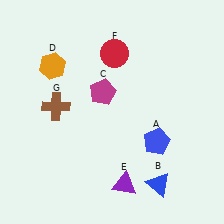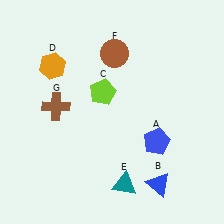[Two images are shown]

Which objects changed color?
C changed from magenta to lime. E changed from purple to teal. F changed from red to brown.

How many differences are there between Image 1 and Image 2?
There are 3 differences between the two images.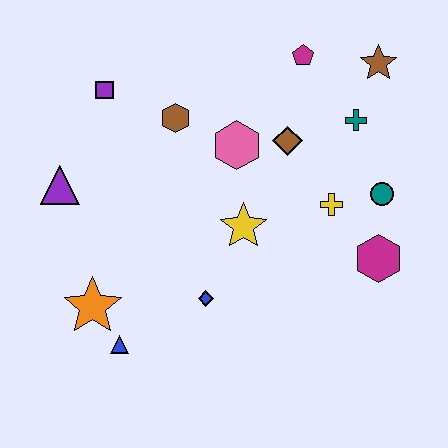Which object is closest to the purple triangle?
The purple square is closest to the purple triangle.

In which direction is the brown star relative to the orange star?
The brown star is to the right of the orange star.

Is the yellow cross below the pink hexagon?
Yes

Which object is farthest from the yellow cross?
The purple triangle is farthest from the yellow cross.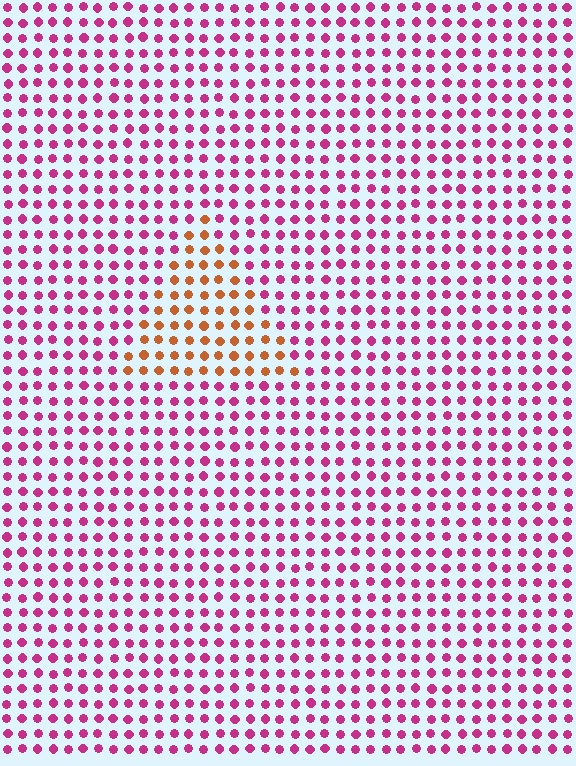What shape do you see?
I see a triangle.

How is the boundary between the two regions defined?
The boundary is defined purely by a slight shift in hue (about 57 degrees). Spacing, size, and orientation are identical on both sides.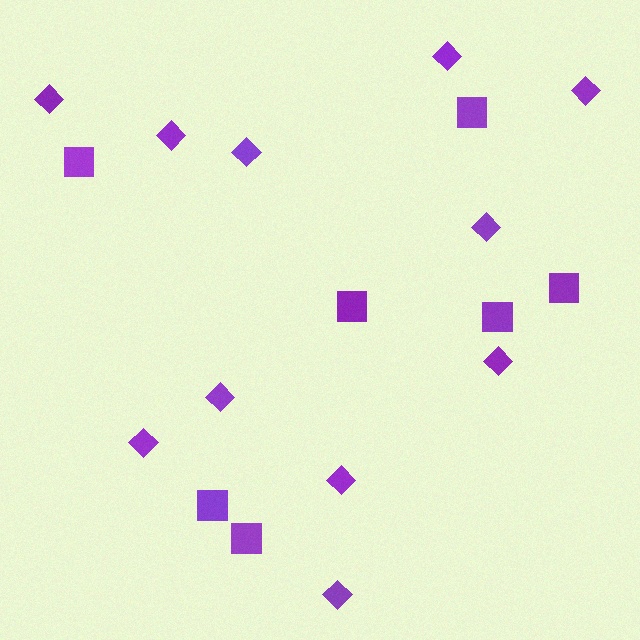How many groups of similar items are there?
There are 2 groups: one group of diamonds (11) and one group of squares (7).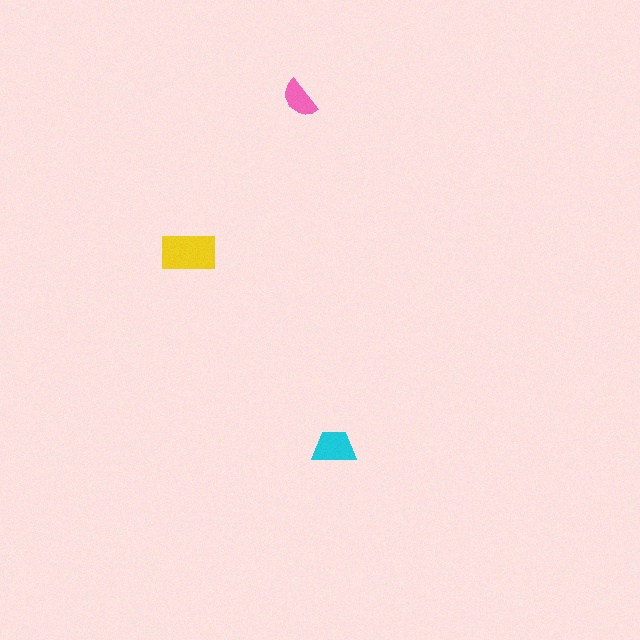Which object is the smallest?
The pink semicircle.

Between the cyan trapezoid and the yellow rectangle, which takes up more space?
The yellow rectangle.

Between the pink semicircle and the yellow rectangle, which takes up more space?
The yellow rectangle.